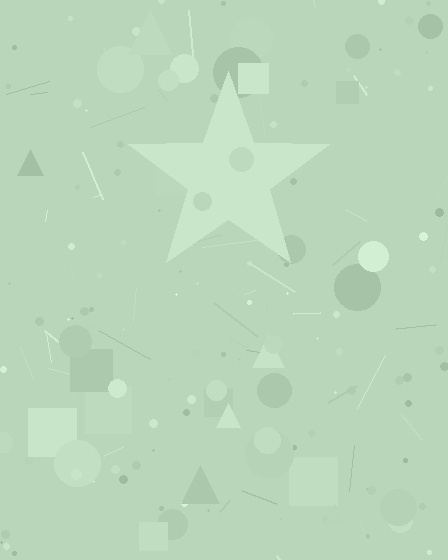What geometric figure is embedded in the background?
A star is embedded in the background.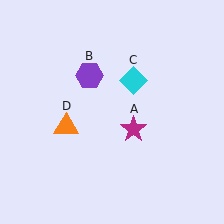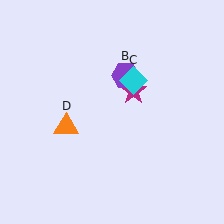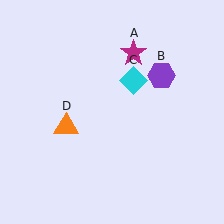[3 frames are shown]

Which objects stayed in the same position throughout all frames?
Cyan diamond (object C) and orange triangle (object D) remained stationary.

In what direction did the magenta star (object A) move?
The magenta star (object A) moved up.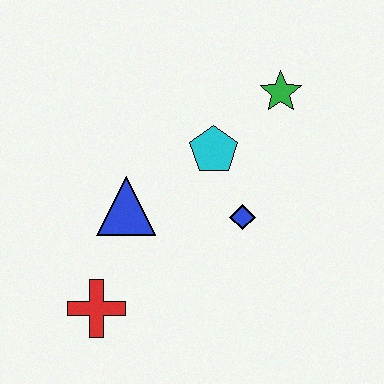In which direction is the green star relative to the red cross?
The green star is above the red cross.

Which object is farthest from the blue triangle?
The green star is farthest from the blue triangle.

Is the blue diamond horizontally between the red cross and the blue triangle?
No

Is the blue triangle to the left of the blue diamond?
Yes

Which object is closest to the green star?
The cyan pentagon is closest to the green star.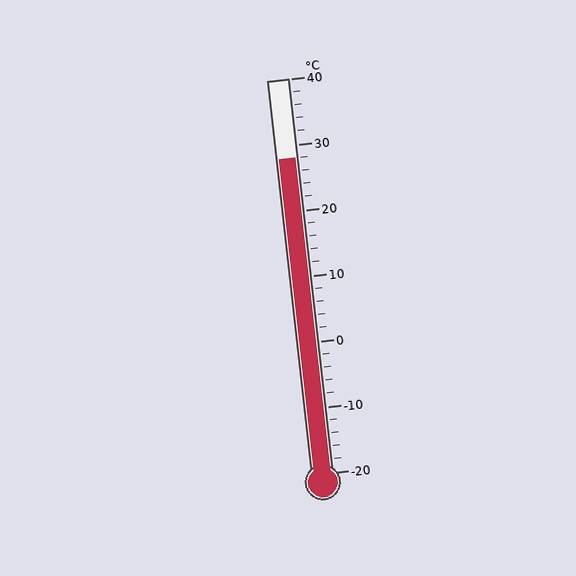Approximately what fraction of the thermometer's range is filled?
The thermometer is filled to approximately 80% of its range.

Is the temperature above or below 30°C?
The temperature is below 30°C.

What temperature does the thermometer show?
The thermometer shows approximately 28°C.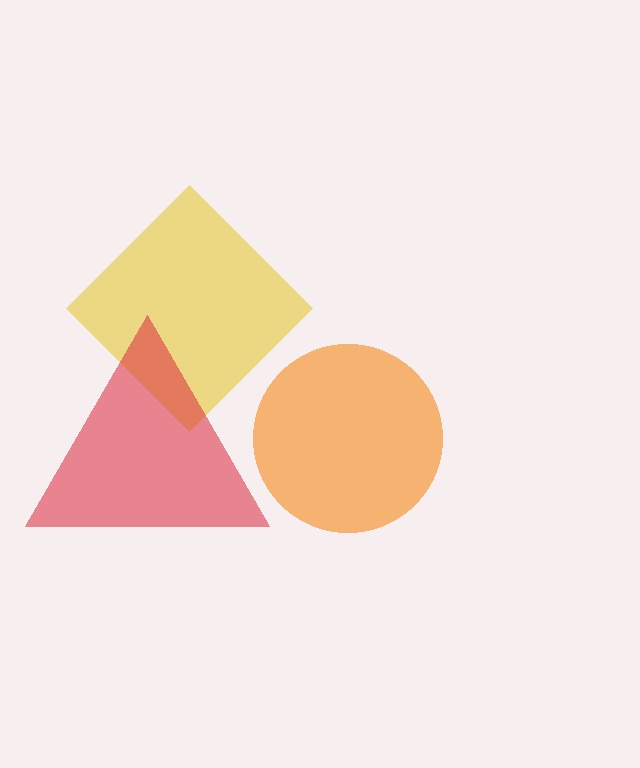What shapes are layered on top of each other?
The layered shapes are: a yellow diamond, an orange circle, a red triangle.